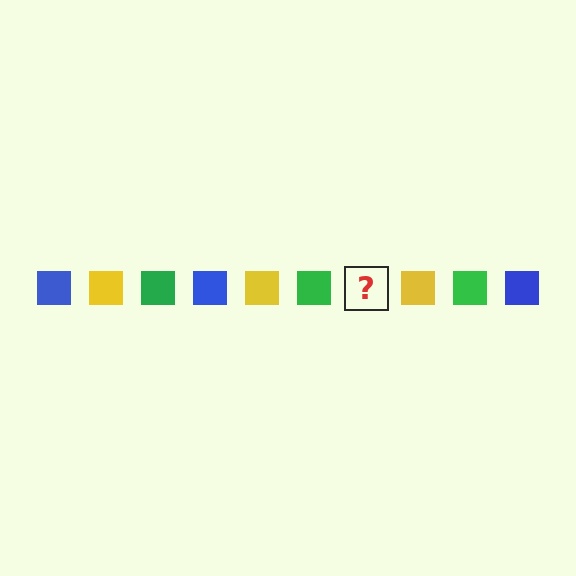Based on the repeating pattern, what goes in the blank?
The blank should be a blue square.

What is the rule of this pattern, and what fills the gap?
The rule is that the pattern cycles through blue, yellow, green squares. The gap should be filled with a blue square.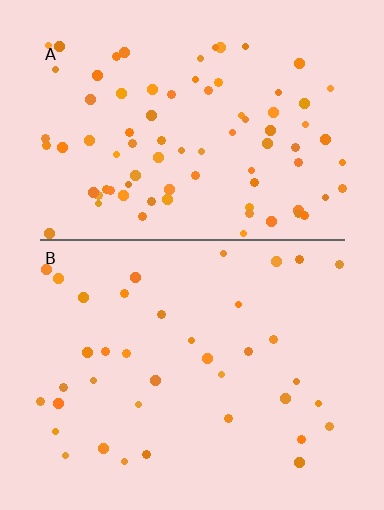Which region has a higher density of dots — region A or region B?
A (the top).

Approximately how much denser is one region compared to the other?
Approximately 2.1× — region A over region B.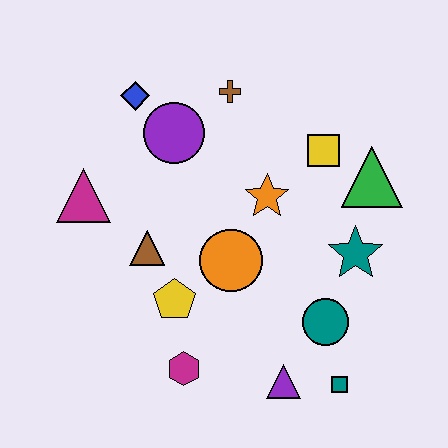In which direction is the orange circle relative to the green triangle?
The orange circle is to the left of the green triangle.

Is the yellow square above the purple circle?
No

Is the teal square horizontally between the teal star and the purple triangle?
Yes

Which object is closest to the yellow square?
The green triangle is closest to the yellow square.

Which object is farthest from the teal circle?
The blue diamond is farthest from the teal circle.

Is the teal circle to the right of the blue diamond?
Yes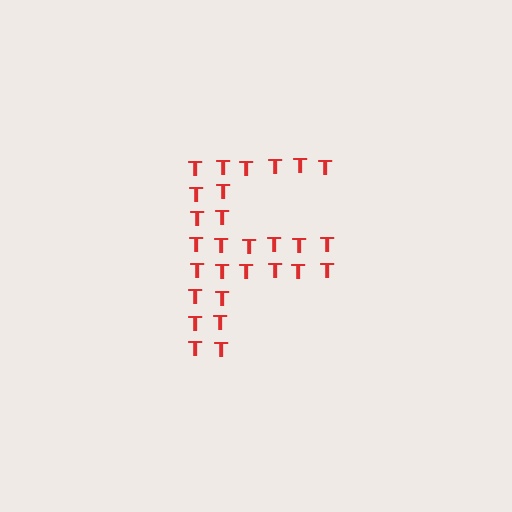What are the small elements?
The small elements are letter T's.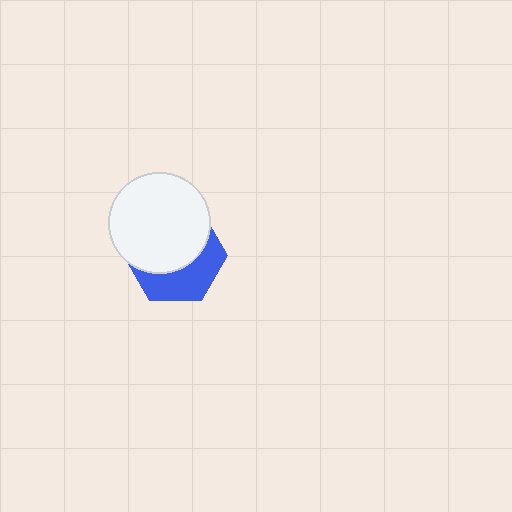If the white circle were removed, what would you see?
You would see the complete blue hexagon.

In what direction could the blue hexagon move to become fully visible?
The blue hexagon could move down. That would shift it out from behind the white circle entirely.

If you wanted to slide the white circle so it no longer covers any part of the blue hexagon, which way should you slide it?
Slide it up — that is the most direct way to separate the two shapes.